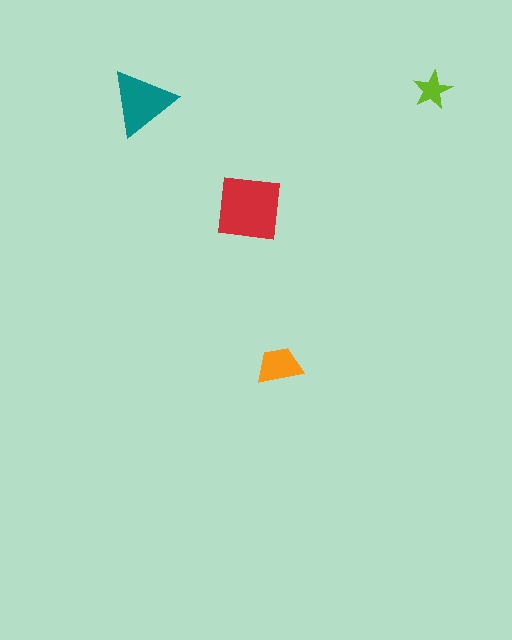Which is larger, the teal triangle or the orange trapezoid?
The teal triangle.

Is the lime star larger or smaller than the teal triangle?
Smaller.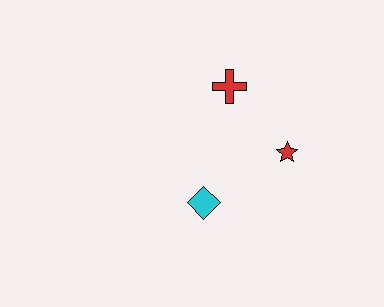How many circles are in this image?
There are no circles.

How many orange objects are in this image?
There are no orange objects.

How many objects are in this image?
There are 3 objects.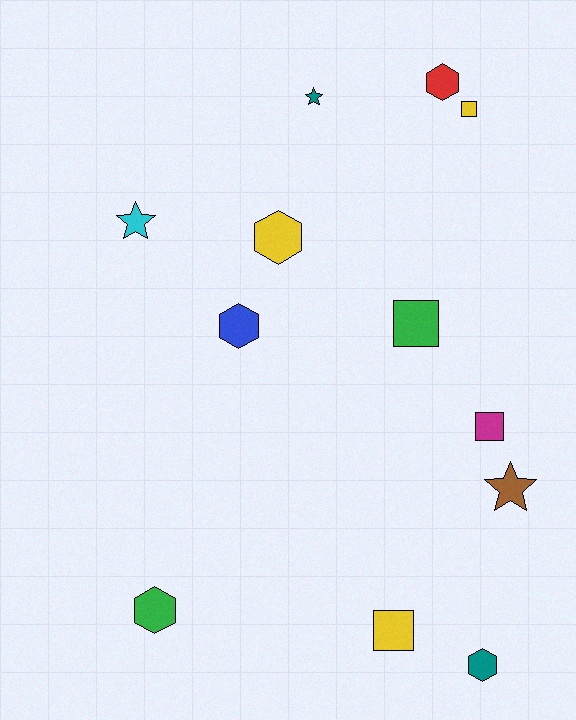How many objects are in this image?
There are 12 objects.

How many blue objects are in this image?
There is 1 blue object.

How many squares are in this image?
There are 4 squares.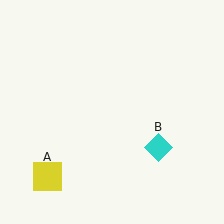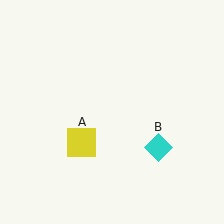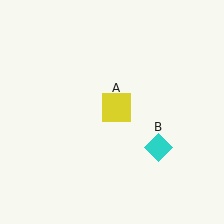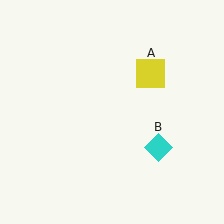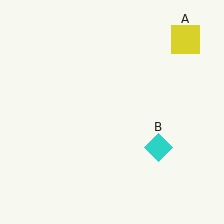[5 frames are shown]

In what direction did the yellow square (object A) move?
The yellow square (object A) moved up and to the right.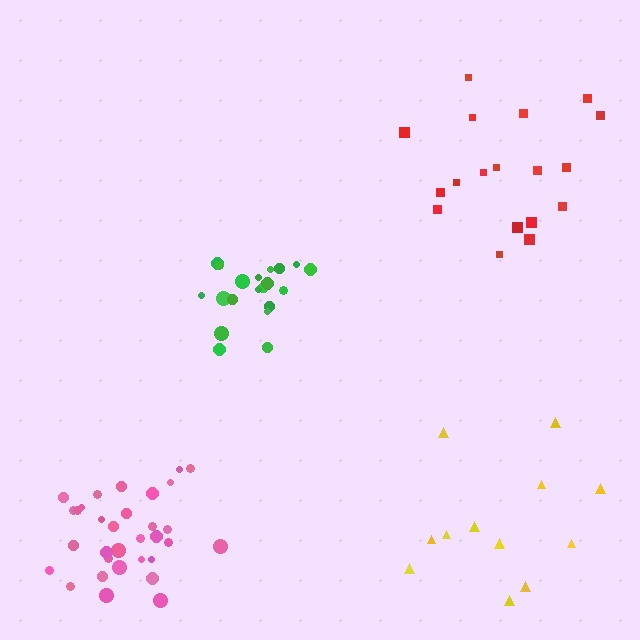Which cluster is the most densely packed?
Green.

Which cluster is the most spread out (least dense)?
Yellow.